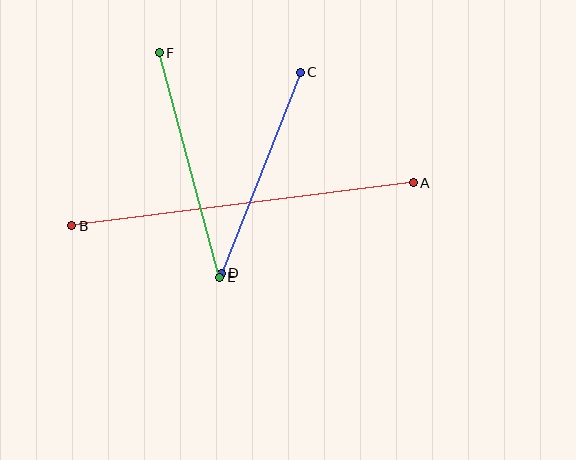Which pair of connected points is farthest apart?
Points A and B are farthest apart.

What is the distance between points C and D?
The distance is approximately 216 pixels.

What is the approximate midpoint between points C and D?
The midpoint is at approximately (261, 173) pixels.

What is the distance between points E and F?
The distance is approximately 232 pixels.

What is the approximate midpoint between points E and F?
The midpoint is at approximately (190, 165) pixels.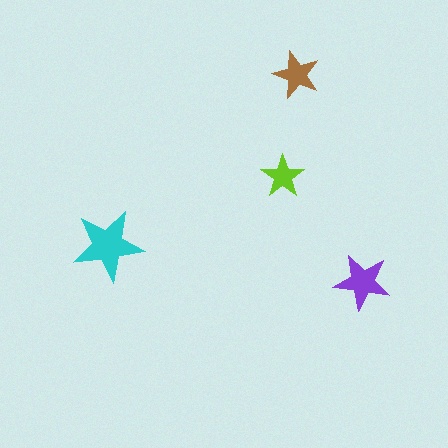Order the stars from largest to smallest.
the cyan one, the purple one, the brown one, the lime one.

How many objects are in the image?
There are 4 objects in the image.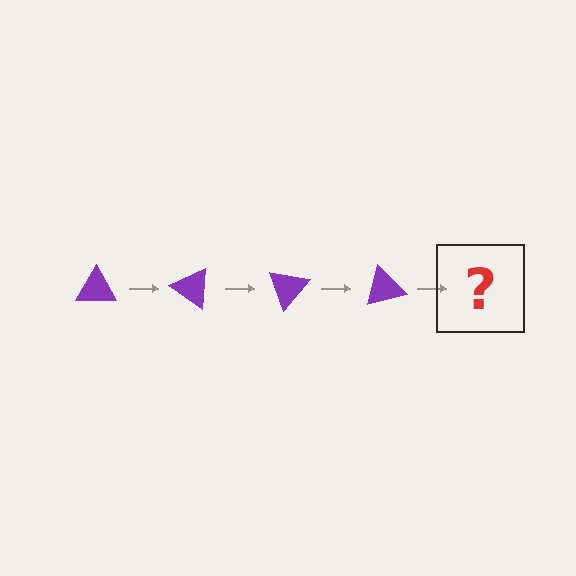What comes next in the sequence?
The next element should be a purple triangle rotated 140 degrees.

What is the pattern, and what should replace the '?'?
The pattern is that the triangle rotates 35 degrees each step. The '?' should be a purple triangle rotated 140 degrees.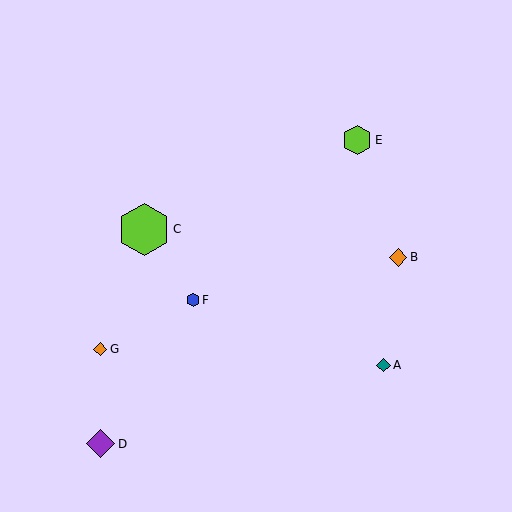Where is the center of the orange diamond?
The center of the orange diamond is at (100, 349).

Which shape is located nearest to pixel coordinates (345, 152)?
The lime hexagon (labeled E) at (357, 140) is nearest to that location.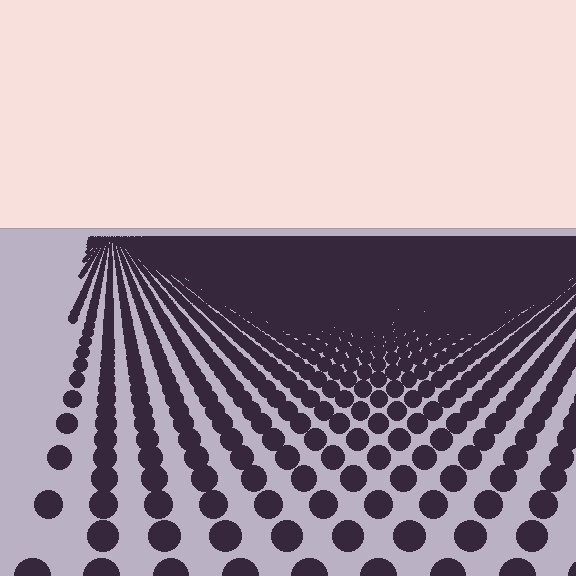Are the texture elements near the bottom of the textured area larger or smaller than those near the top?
Larger. Near the bottom, elements are closer to the viewer and appear at a bigger on-screen size.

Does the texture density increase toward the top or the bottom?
Density increases toward the top.